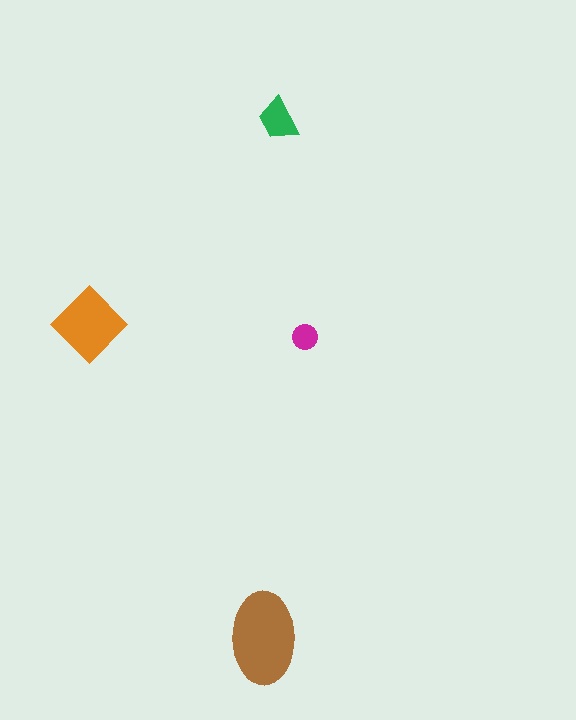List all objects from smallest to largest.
The magenta circle, the green trapezoid, the orange diamond, the brown ellipse.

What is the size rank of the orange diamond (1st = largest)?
2nd.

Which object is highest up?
The green trapezoid is topmost.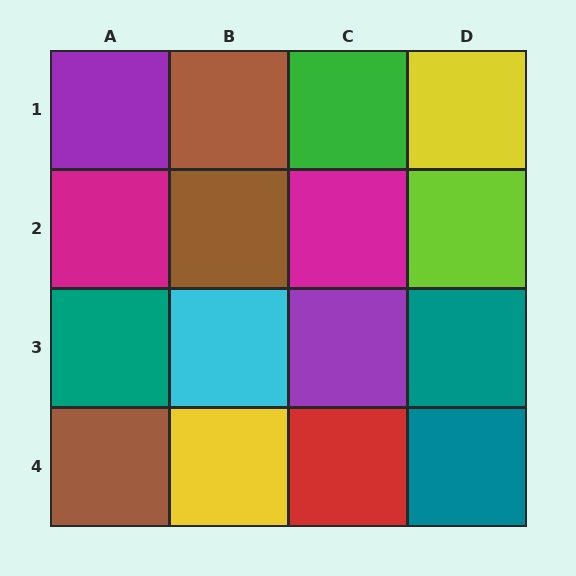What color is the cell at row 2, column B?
Brown.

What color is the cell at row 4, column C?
Red.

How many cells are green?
1 cell is green.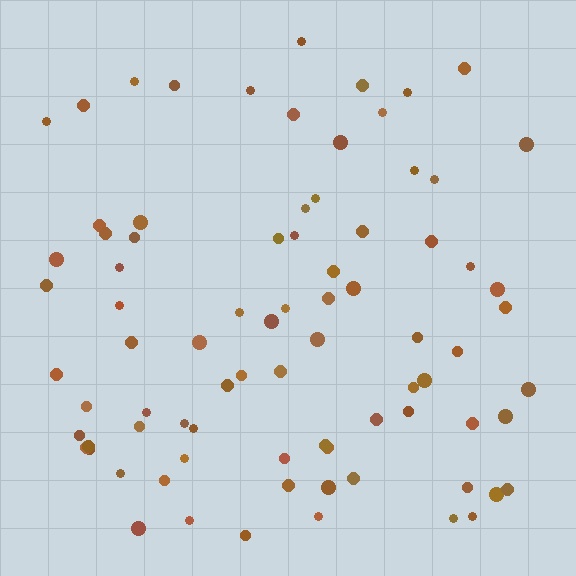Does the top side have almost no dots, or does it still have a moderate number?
Still a moderate number, just noticeably fewer than the bottom.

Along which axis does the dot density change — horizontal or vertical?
Vertical.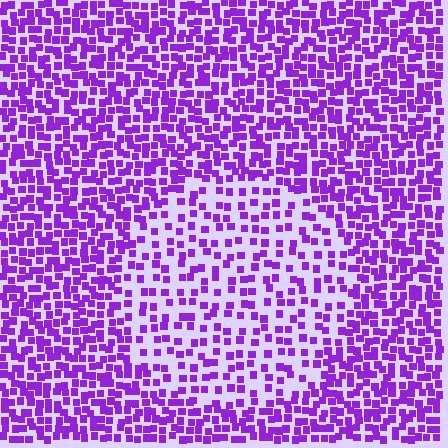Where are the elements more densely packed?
The elements are more densely packed outside the circle boundary.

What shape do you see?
I see a circle.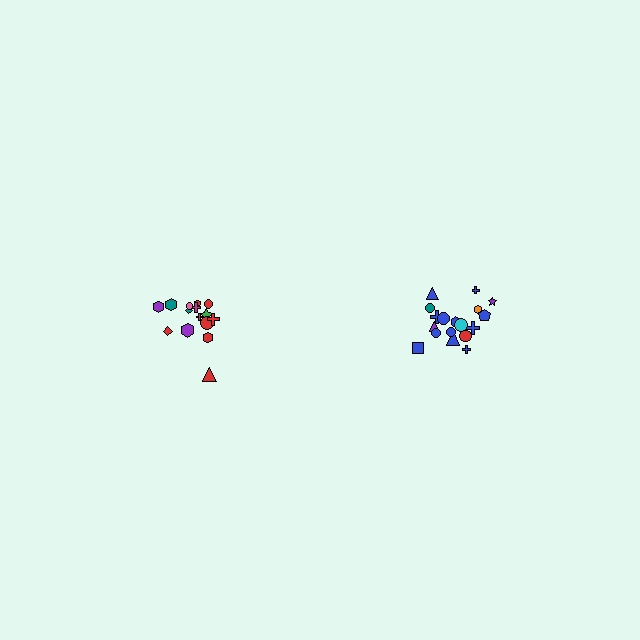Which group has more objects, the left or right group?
The right group.